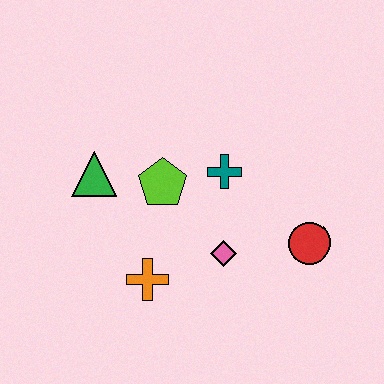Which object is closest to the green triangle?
The lime pentagon is closest to the green triangle.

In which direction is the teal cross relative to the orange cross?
The teal cross is above the orange cross.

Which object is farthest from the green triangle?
The red circle is farthest from the green triangle.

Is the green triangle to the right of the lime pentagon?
No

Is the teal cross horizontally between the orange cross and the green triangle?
No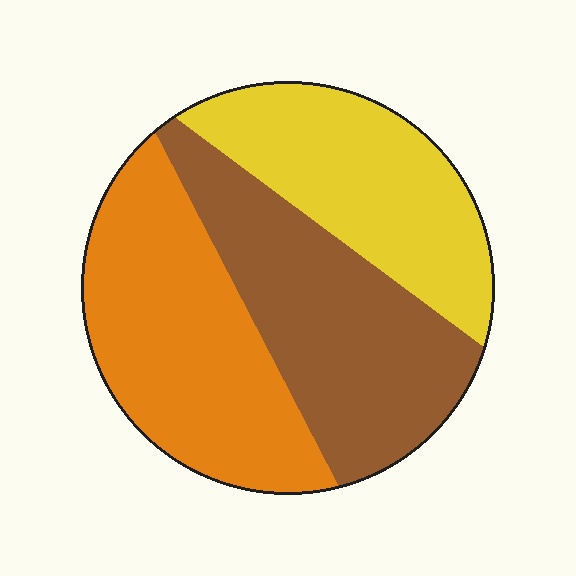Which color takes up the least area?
Yellow, at roughly 30%.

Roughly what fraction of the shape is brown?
Brown takes up about one third (1/3) of the shape.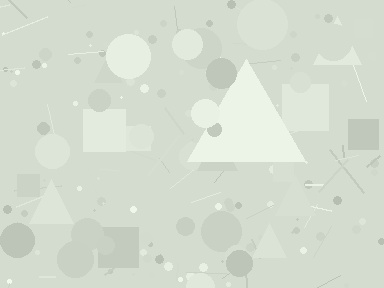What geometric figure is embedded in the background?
A triangle is embedded in the background.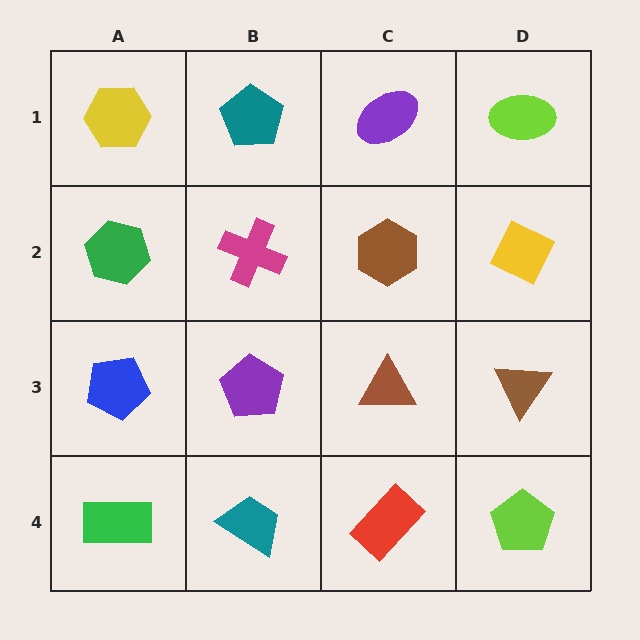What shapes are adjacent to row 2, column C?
A purple ellipse (row 1, column C), a brown triangle (row 3, column C), a magenta cross (row 2, column B), a yellow diamond (row 2, column D).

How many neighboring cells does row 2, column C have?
4.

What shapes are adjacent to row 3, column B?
A magenta cross (row 2, column B), a teal trapezoid (row 4, column B), a blue pentagon (row 3, column A), a brown triangle (row 3, column C).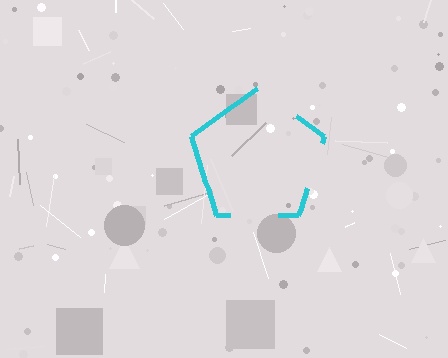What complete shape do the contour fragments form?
The contour fragments form a pentagon.